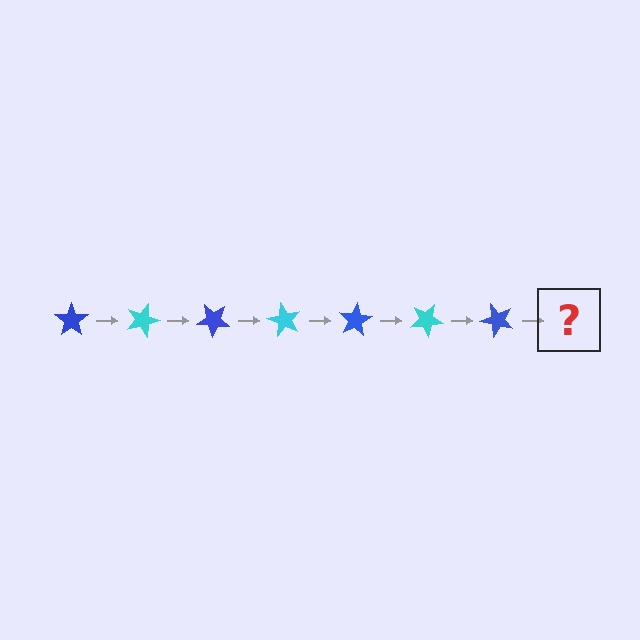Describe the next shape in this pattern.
It should be a cyan star, rotated 140 degrees from the start.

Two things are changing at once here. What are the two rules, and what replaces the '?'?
The two rules are that it rotates 20 degrees each step and the color cycles through blue and cyan. The '?' should be a cyan star, rotated 140 degrees from the start.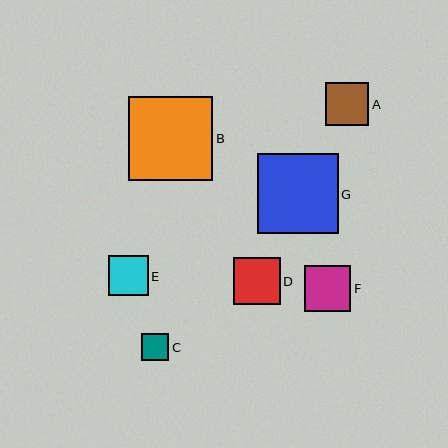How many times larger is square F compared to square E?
Square F is approximately 1.2 times the size of square E.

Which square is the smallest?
Square C is the smallest with a size of approximately 28 pixels.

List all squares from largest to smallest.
From largest to smallest: B, G, D, F, A, E, C.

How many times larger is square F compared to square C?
Square F is approximately 1.7 times the size of square C.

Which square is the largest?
Square B is the largest with a size of approximately 84 pixels.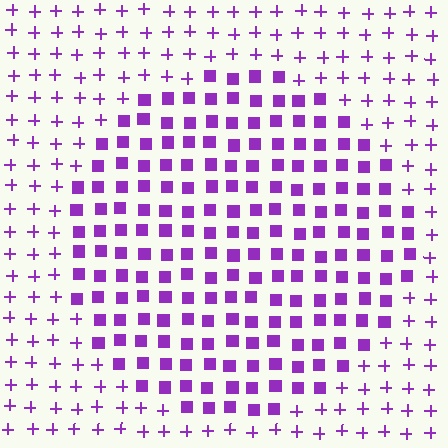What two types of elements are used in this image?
The image uses squares inside the circle region and plus signs outside it.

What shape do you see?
I see a circle.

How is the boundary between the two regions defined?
The boundary is defined by a change in element shape: squares inside vs. plus signs outside. All elements share the same color and spacing.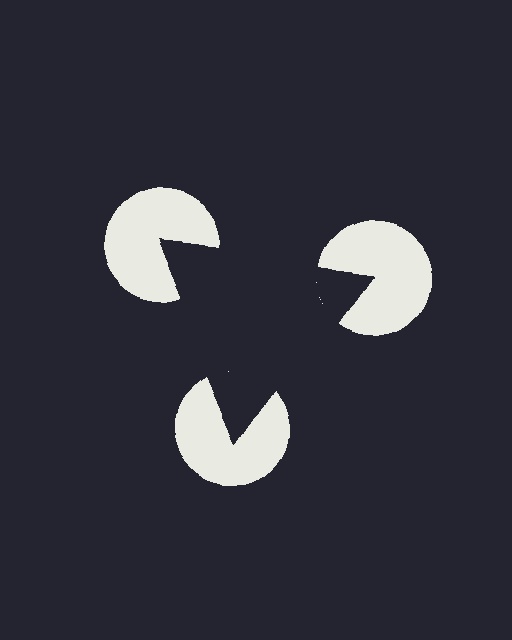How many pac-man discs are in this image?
There are 3 — one at each vertex of the illusory triangle.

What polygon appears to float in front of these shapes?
An illusory triangle — its edges are inferred from the aligned wedge cuts in the pac-man discs, not physically drawn.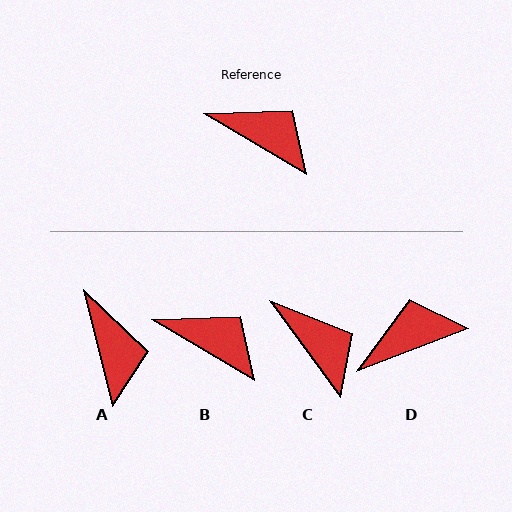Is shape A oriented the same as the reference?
No, it is off by about 45 degrees.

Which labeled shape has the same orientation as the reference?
B.